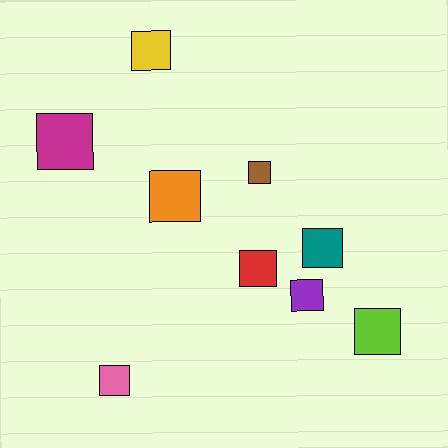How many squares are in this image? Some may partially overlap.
There are 9 squares.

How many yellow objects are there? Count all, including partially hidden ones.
There is 1 yellow object.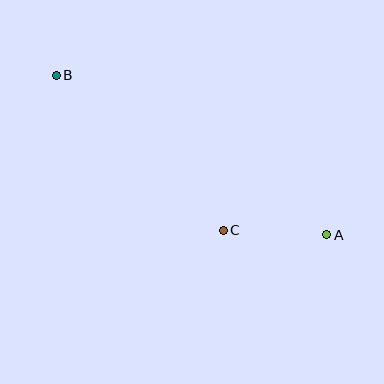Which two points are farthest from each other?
Points A and B are farthest from each other.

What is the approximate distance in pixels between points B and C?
The distance between B and C is approximately 228 pixels.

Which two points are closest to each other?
Points A and C are closest to each other.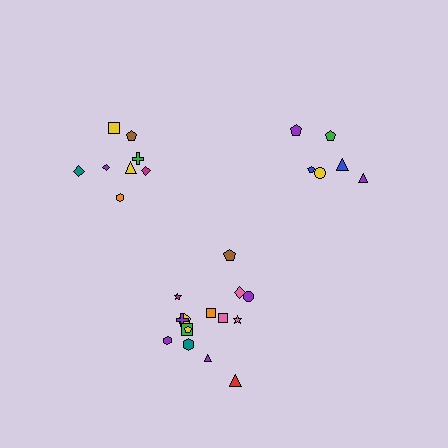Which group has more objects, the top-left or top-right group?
The top-left group.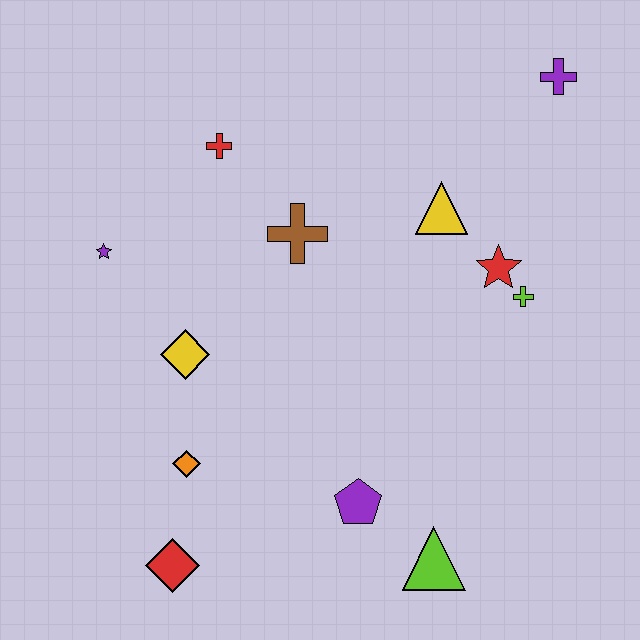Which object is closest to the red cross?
The brown cross is closest to the red cross.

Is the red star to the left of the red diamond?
No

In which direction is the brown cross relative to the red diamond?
The brown cross is above the red diamond.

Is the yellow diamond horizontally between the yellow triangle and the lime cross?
No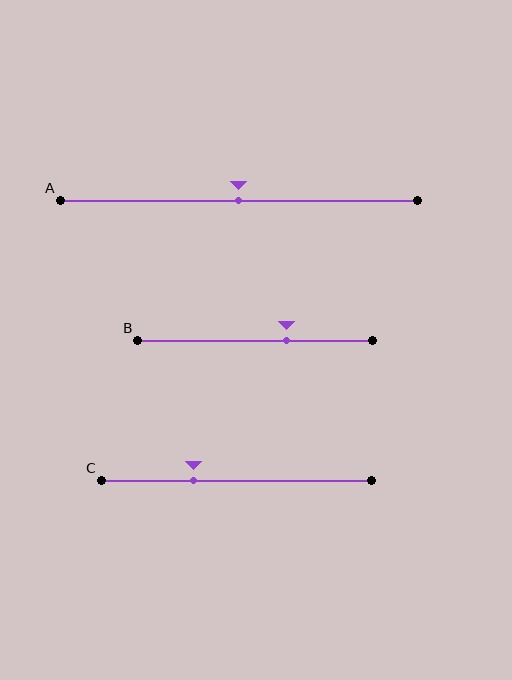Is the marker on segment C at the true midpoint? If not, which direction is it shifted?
No, the marker on segment C is shifted to the left by about 16% of the segment length.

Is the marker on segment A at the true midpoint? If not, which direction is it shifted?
Yes, the marker on segment A is at the true midpoint.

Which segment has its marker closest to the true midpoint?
Segment A has its marker closest to the true midpoint.